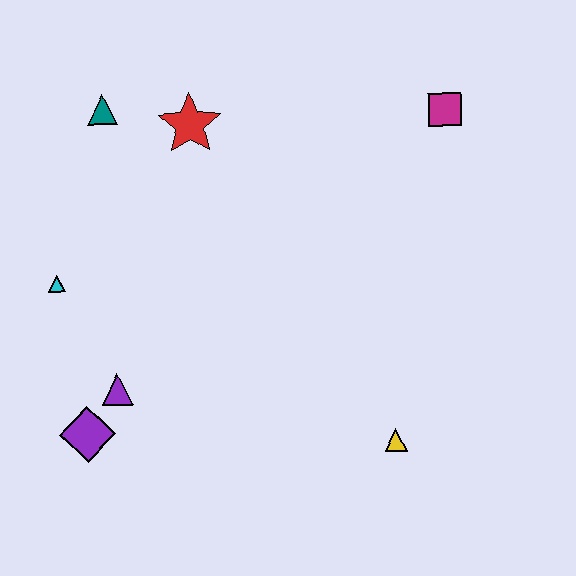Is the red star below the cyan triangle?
No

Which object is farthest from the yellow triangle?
The teal triangle is farthest from the yellow triangle.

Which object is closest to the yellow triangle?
The purple triangle is closest to the yellow triangle.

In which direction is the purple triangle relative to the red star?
The purple triangle is below the red star.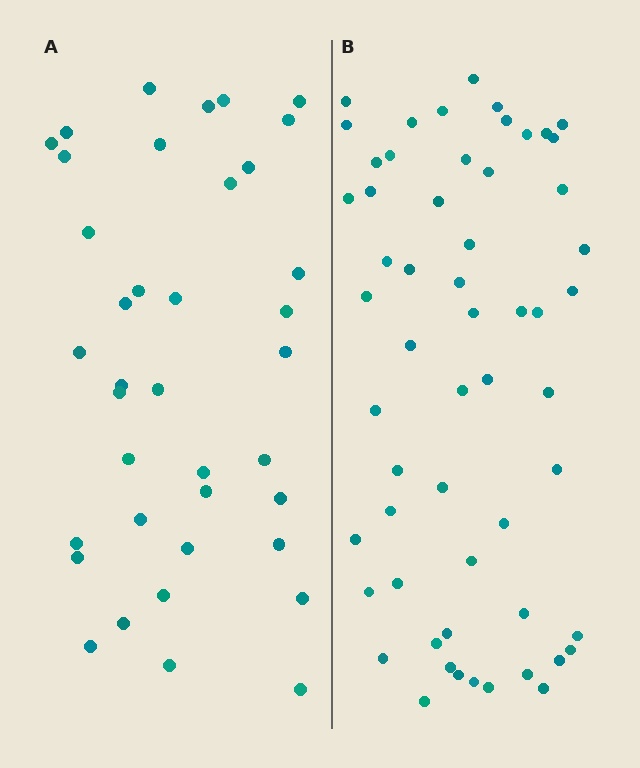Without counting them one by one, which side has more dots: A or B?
Region B (the right region) has more dots.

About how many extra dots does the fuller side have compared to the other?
Region B has approximately 20 more dots than region A.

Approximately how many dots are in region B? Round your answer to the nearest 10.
About 60 dots. (The exact count is 57, which rounds to 60.)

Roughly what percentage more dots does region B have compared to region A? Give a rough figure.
About 50% more.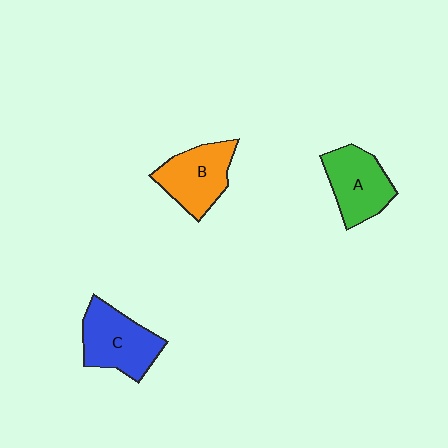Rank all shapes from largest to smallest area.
From largest to smallest: C (blue), B (orange), A (green).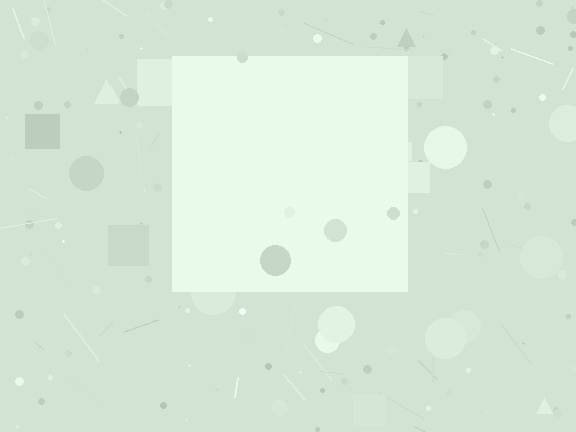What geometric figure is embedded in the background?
A square is embedded in the background.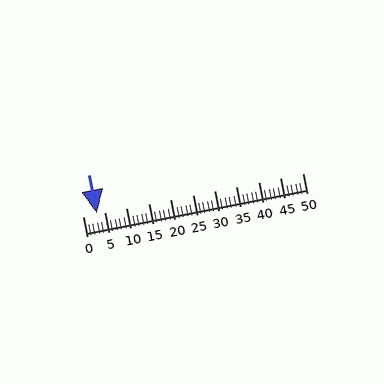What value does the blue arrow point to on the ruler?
The blue arrow points to approximately 3.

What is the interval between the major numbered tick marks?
The major tick marks are spaced 5 units apart.